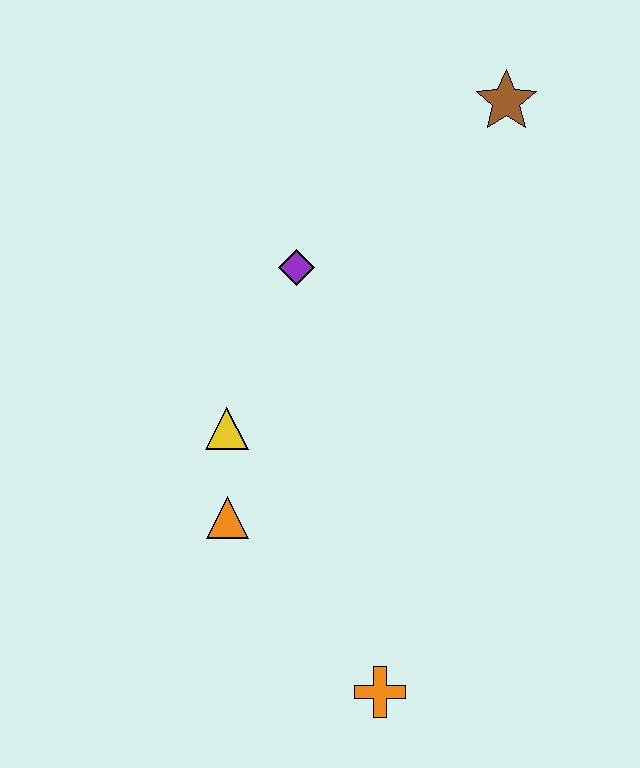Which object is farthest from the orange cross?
The brown star is farthest from the orange cross.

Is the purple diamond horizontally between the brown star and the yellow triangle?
Yes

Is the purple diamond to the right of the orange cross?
No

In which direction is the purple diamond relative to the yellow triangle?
The purple diamond is above the yellow triangle.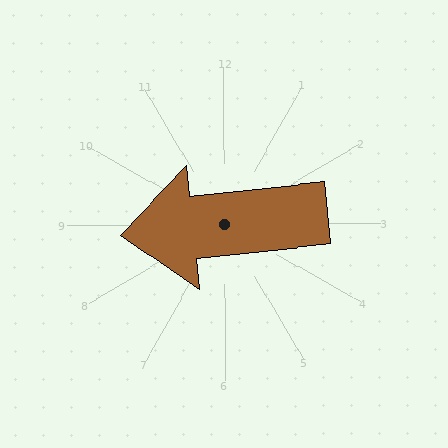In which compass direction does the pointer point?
West.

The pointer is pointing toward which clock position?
Roughly 9 o'clock.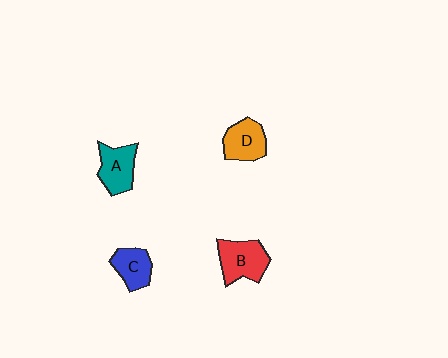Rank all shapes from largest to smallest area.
From largest to smallest: B (red), A (teal), D (orange), C (blue).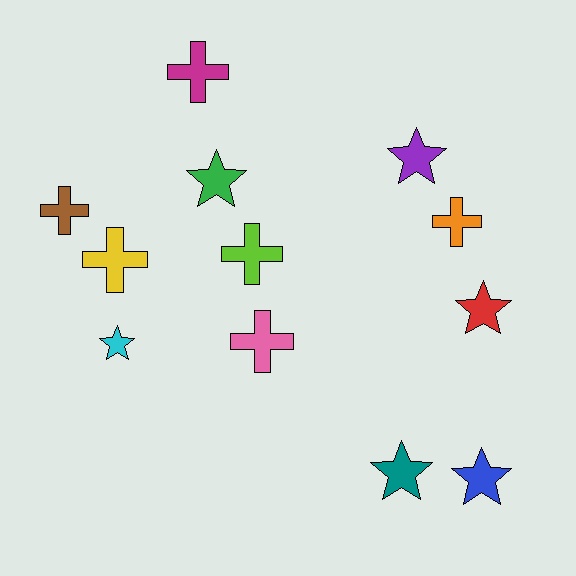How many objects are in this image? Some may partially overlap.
There are 12 objects.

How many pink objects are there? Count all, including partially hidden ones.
There is 1 pink object.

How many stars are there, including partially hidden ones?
There are 6 stars.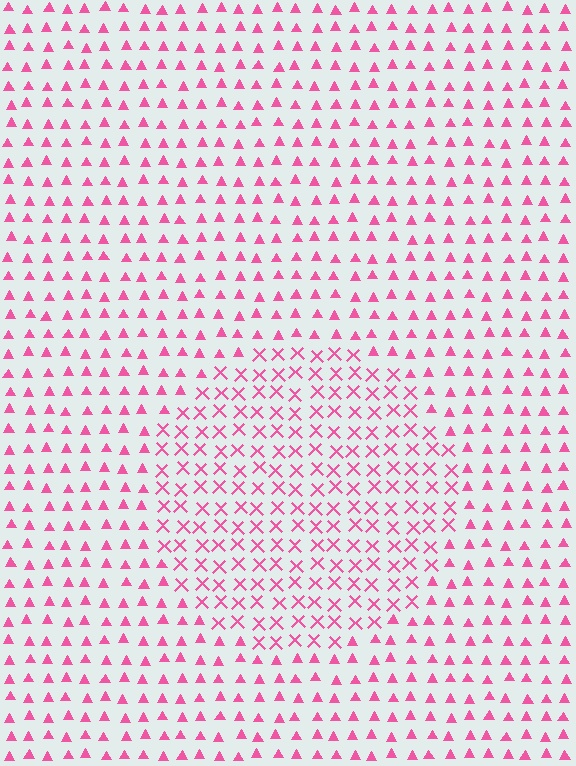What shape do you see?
I see a circle.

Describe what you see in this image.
The image is filled with small pink elements arranged in a uniform grid. A circle-shaped region contains X marks, while the surrounding area contains triangles. The boundary is defined purely by the change in element shape.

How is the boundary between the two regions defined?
The boundary is defined by a change in element shape: X marks inside vs. triangles outside. All elements share the same color and spacing.